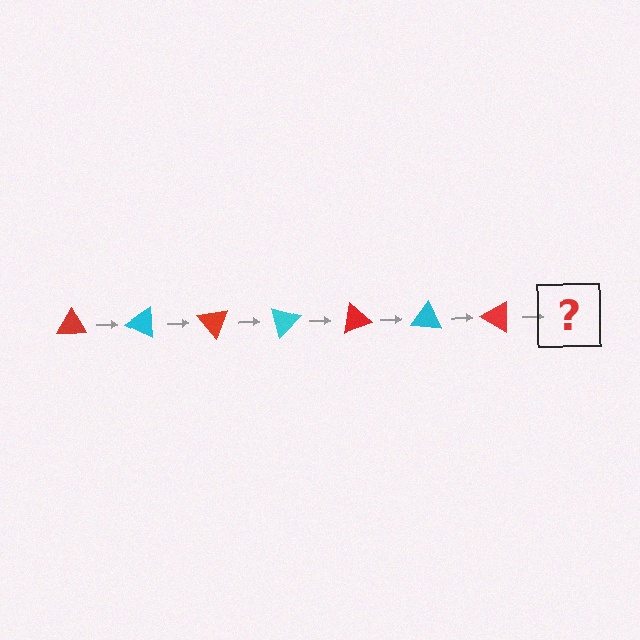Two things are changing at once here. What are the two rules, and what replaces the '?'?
The two rules are that it rotates 25 degrees each step and the color cycles through red and cyan. The '?' should be a cyan triangle, rotated 175 degrees from the start.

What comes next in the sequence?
The next element should be a cyan triangle, rotated 175 degrees from the start.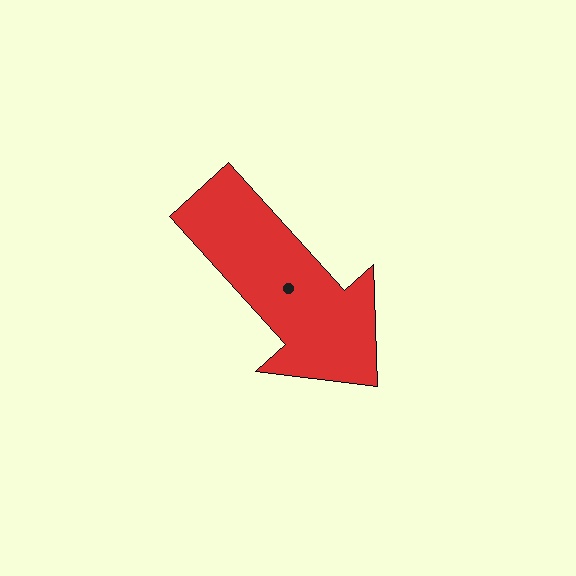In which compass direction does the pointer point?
Southeast.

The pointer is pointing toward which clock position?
Roughly 5 o'clock.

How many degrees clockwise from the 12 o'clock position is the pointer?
Approximately 138 degrees.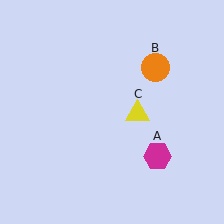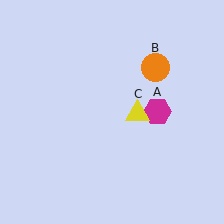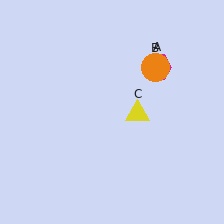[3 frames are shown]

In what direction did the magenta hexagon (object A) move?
The magenta hexagon (object A) moved up.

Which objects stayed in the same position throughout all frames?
Orange circle (object B) and yellow triangle (object C) remained stationary.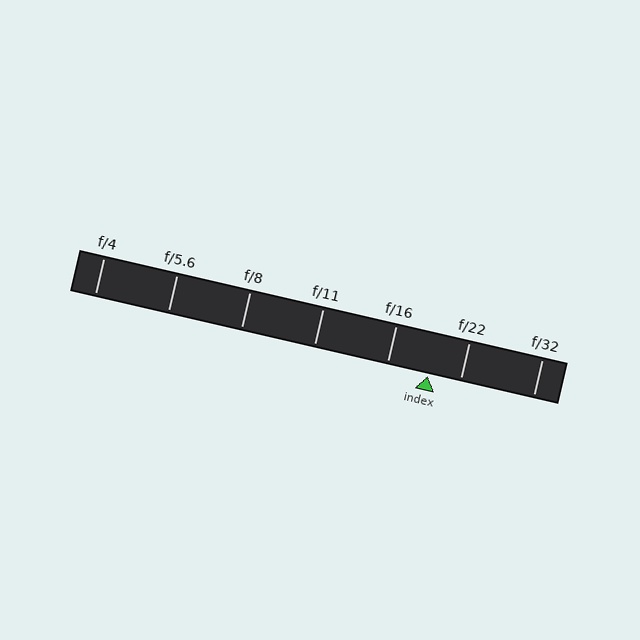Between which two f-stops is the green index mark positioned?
The index mark is between f/16 and f/22.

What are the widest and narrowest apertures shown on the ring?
The widest aperture shown is f/4 and the narrowest is f/32.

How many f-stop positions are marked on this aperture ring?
There are 7 f-stop positions marked.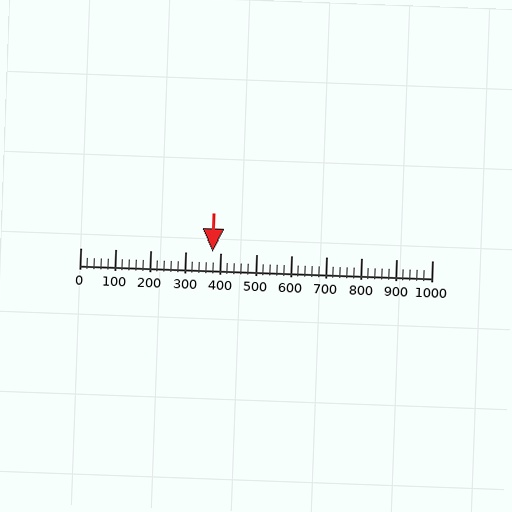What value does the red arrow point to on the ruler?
The red arrow points to approximately 377.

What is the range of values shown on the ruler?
The ruler shows values from 0 to 1000.